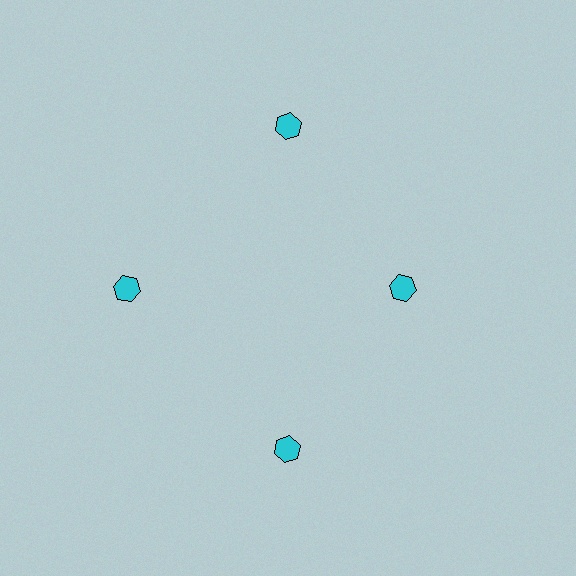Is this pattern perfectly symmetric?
No. The 4 cyan hexagons are arranged in a ring, but one element near the 3 o'clock position is pulled inward toward the center, breaking the 4-fold rotational symmetry.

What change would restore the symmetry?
The symmetry would be restored by moving it outward, back onto the ring so that all 4 hexagons sit at equal angles and equal distance from the center.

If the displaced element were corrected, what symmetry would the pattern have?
It would have 4-fold rotational symmetry — the pattern would map onto itself every 90 degrees.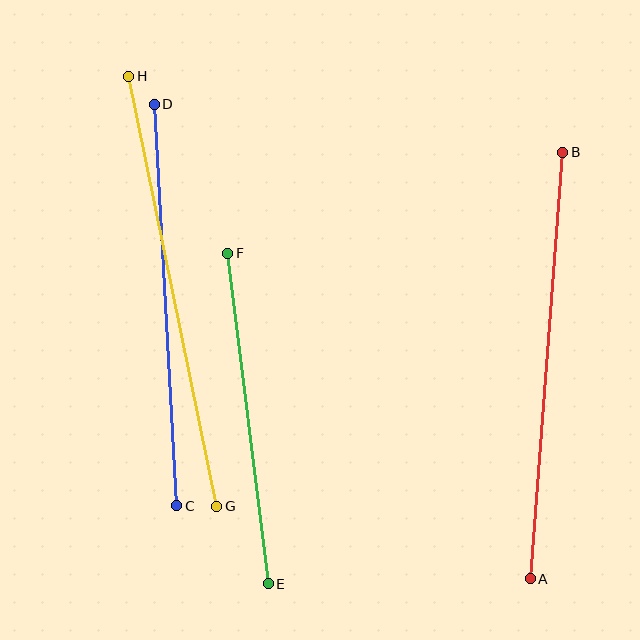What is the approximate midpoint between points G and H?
The midpoint is at approximately (173, 291) pixels.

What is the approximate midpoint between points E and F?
The midpoint is at approximately (248, 418) pixels.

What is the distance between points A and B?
The distance is approximately 428 pixels.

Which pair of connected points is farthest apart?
Points G and H are farthest apart.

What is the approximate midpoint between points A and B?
The midpoint is at approximately (547, 366) pixels.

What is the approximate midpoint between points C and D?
The midpoint is at approximately (166, 305) pixels.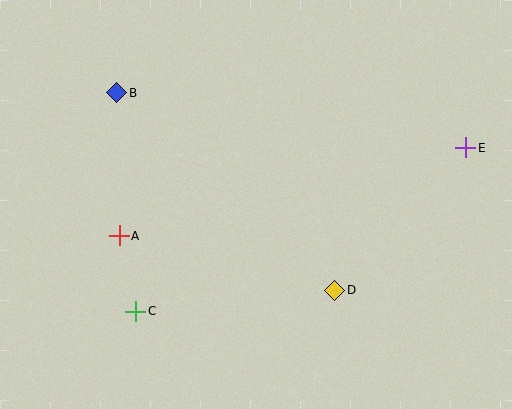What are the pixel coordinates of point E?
Point E is at (466, 148).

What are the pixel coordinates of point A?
Point A is at (119, 236).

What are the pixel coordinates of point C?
Point C is at (136, 311).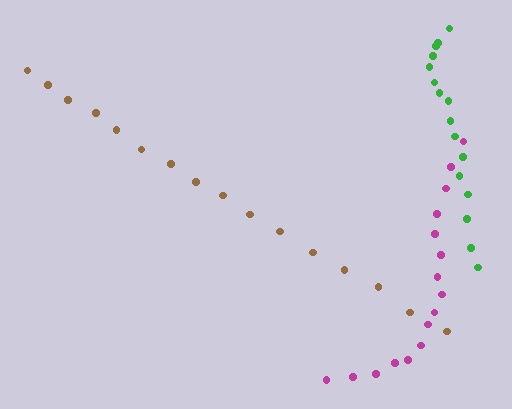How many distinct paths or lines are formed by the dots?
There are 3 distinct paths.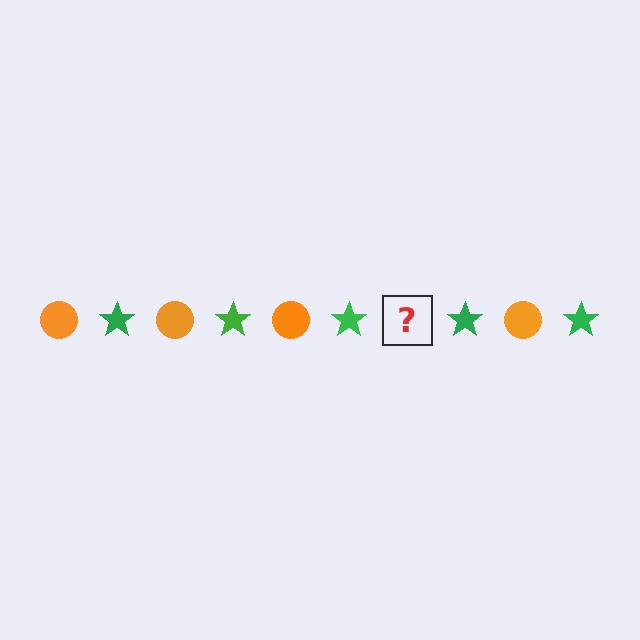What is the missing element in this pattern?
The missing element is an orange circle.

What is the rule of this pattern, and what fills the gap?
The rule is that the pattern alternates between orange circle and green star. The gap should be filled with an orange circle.